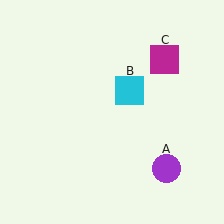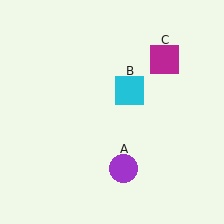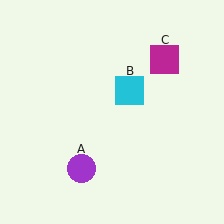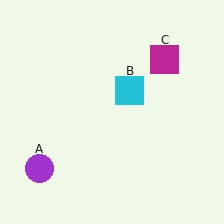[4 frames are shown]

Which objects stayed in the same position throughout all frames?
Cyan square (object B) and magenta square (object C) remained stationary.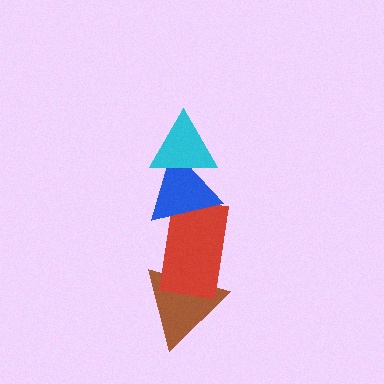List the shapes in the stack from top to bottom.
From top to bottom: the cyan triangle, the blue triangle, the red rectangle, the brown triangle.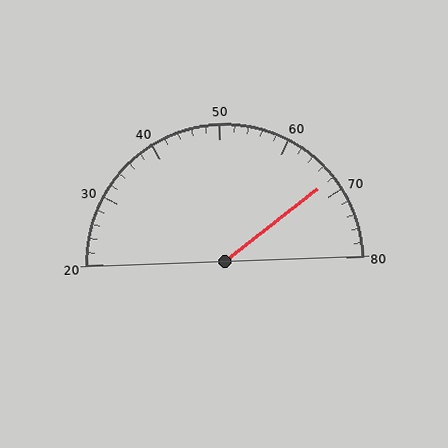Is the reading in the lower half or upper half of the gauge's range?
The reading is in the upper half of the range (20 to 80).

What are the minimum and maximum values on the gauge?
The gauge ranges from 20 to 80.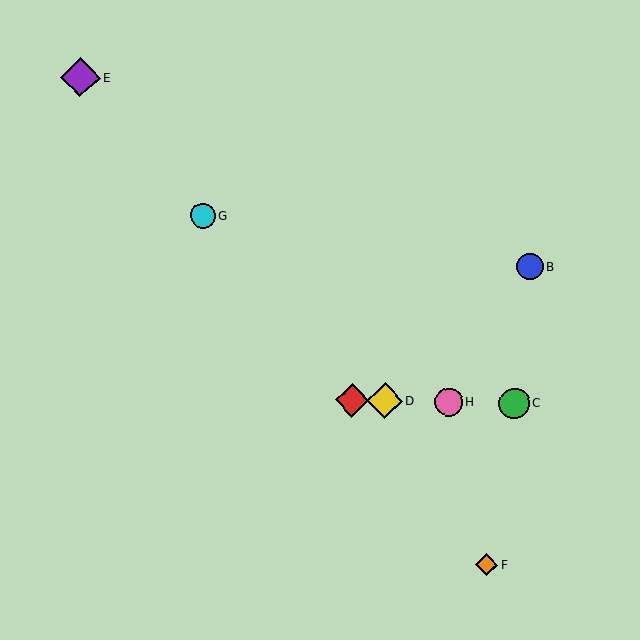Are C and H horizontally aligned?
Yes, both are at y≈403.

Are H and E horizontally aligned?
No, H is at y≈402 and E is at y≈78.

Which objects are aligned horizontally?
Objects A, C, D, H are aligned horizontally.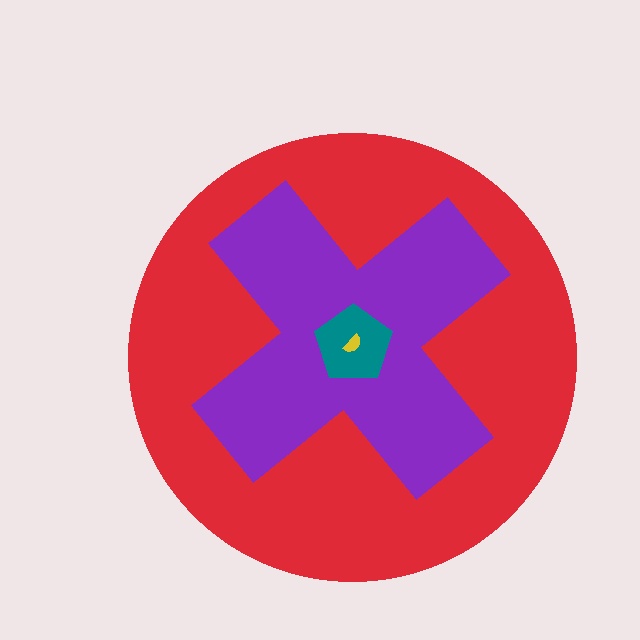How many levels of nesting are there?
4.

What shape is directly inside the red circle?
The purple cross.